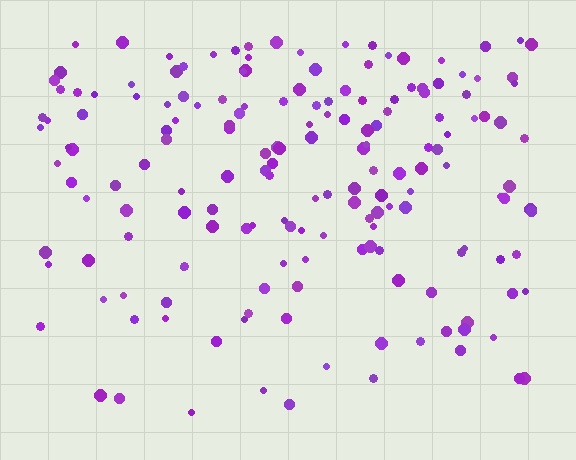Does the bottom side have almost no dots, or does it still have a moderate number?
Still a moderate number, just noticeably fewer than the top.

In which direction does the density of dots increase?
From bottom to top, with the top side densest.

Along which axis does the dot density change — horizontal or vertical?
Vertical.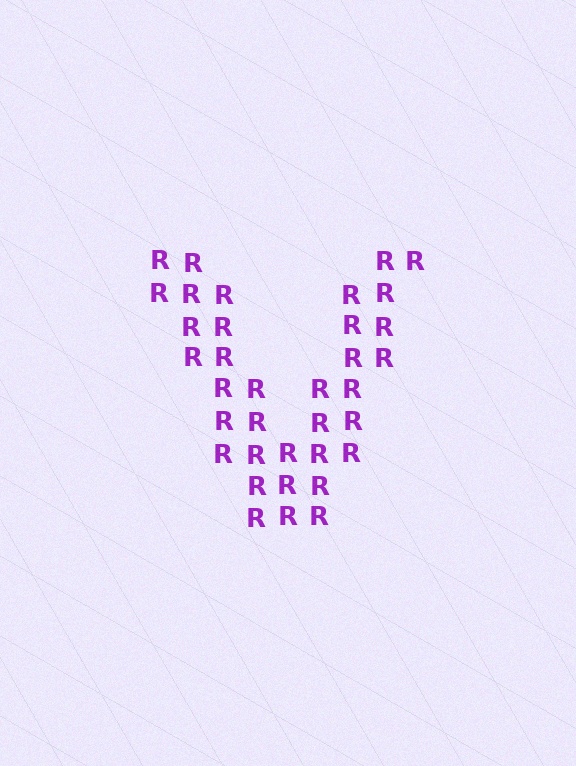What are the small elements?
The small elements are letter R's.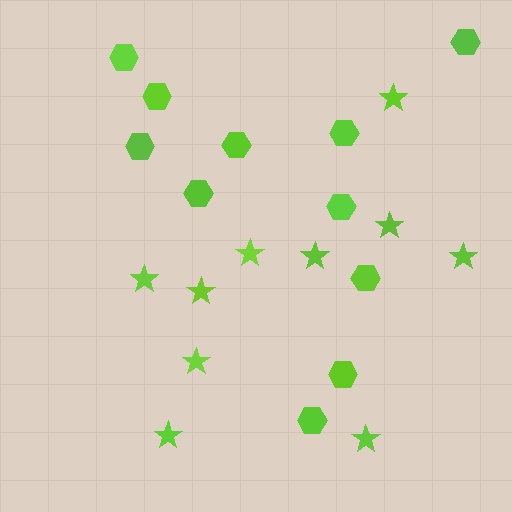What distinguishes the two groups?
There are 2 groups: one group of stars (10) and one group of hexagons (11).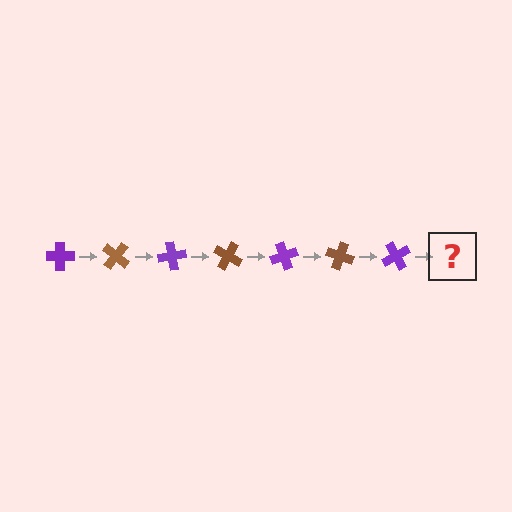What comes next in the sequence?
The next element should be a brown cross, rotated 280 degrees from the start.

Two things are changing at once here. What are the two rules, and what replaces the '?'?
The two rules are that it rotates 40 degrees each step and the color cycles through purple and brown. The '?' should be a brown cross, rotated 280 degrees from the start.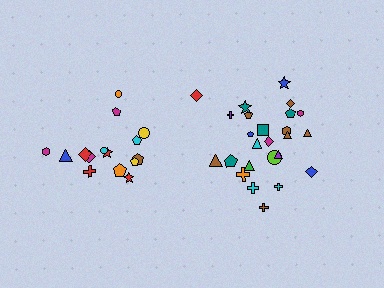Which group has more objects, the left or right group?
The right group.